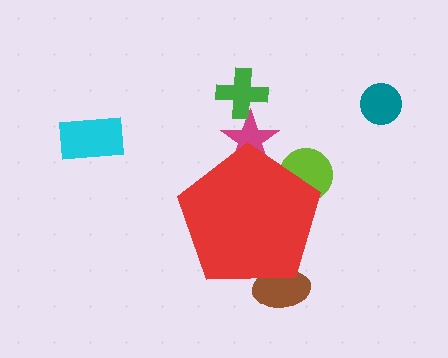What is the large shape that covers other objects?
A red pentagon.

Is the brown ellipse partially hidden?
Yes, the brown ellipse is partially hidden behind the red pentagon.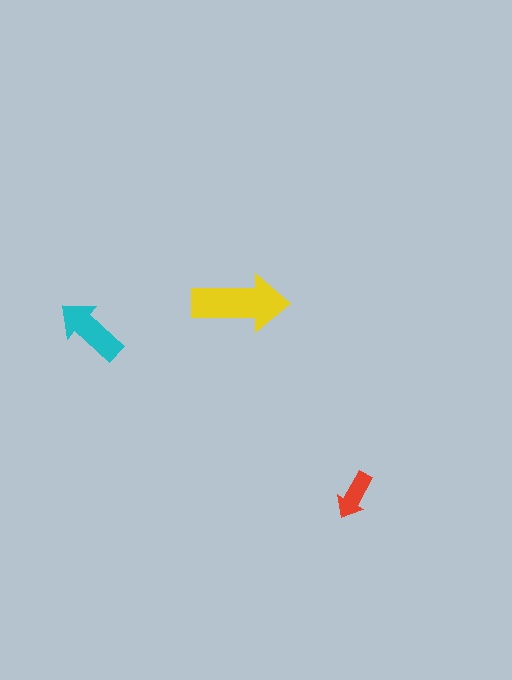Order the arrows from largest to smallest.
the yellow one, the cyan one, the red one.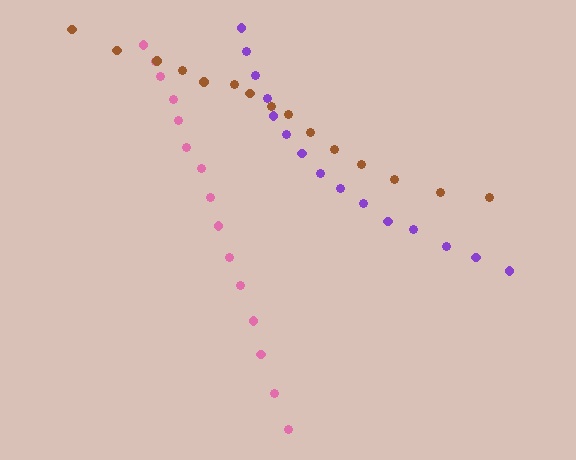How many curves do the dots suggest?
There are 3 distinct paths.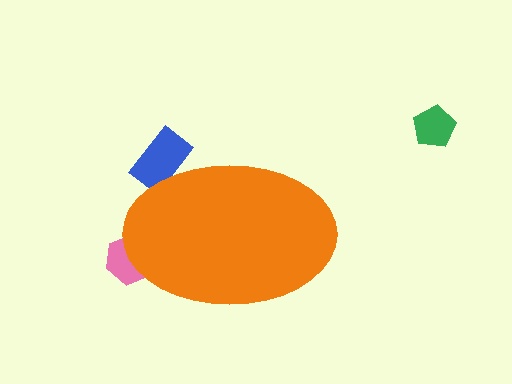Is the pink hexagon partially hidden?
Yes, the pink hexagon is partially hidden behind the orange ellipse.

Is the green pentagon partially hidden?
No, the green pentagon is fully visible.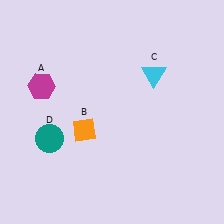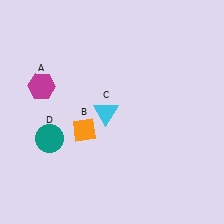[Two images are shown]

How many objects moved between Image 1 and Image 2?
1 object moved between the two images.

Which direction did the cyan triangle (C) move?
The cyan triangle (C) moved left.